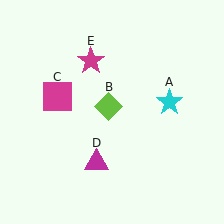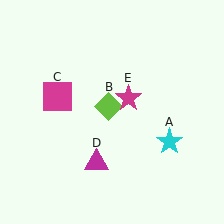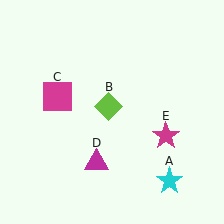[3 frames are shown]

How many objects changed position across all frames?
2 objects changed position: cyan star (object A), magenta star (object E).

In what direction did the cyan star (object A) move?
The cyan star (object A) moved down.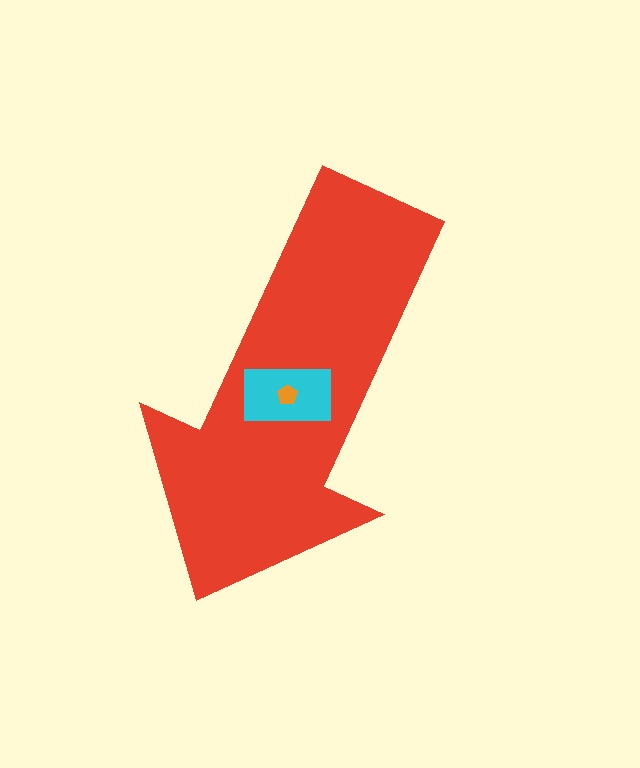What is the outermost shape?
The red arrow.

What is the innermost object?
The orange pentagon.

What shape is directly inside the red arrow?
The cyan rectangle.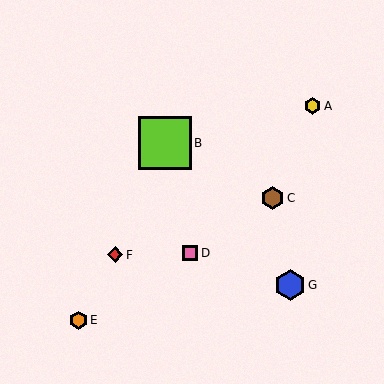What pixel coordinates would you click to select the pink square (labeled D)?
Click at (190, 253) to select the pink square D.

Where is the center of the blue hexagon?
The center of the blue hexagon is at (290, 285).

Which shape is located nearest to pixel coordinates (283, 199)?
The brown hexagon (labeled C) at (273, 198) is nearest to that location.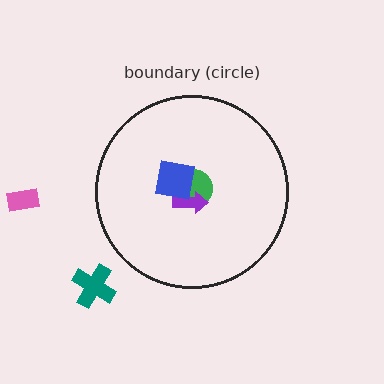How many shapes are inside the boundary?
3 inside, 2 outside.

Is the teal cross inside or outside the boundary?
Outside.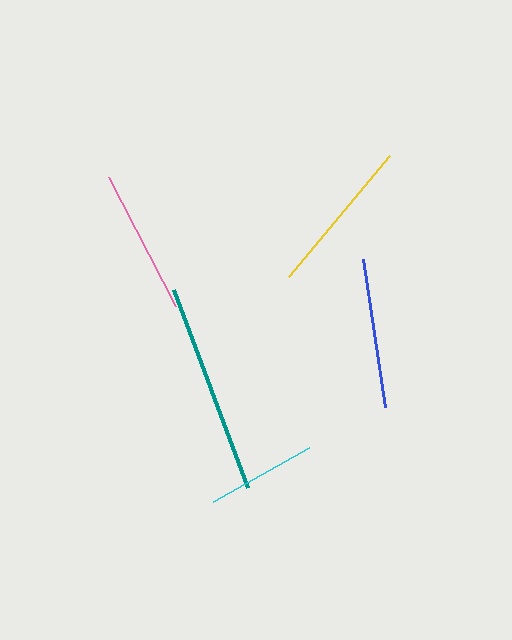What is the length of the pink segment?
The pink segment is approximately 145 pixels long.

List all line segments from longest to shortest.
From longest to shortest: teal, yellow, blue, pink, cyan.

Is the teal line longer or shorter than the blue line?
The teal line is longer than the blue line.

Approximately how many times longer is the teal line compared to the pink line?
The teal line is approximately 1.5 times the length of the pink line.